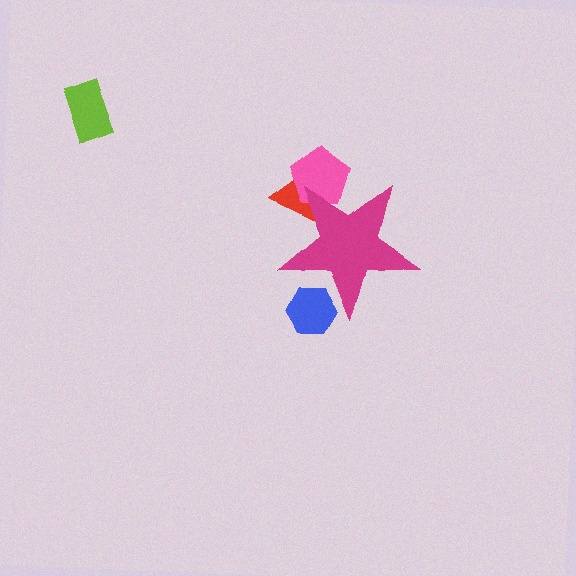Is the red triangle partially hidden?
Yes, the red triangle is partially hidden behind the magenta star.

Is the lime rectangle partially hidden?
No, the lime rectangle is fully visible.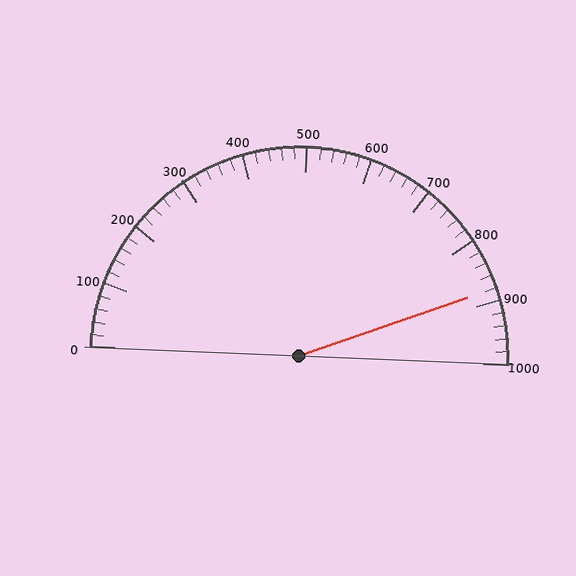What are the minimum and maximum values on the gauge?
The gauge ranges from 0 to 1000.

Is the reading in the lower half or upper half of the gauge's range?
The reading is in the upper half of the range (0 to 1000).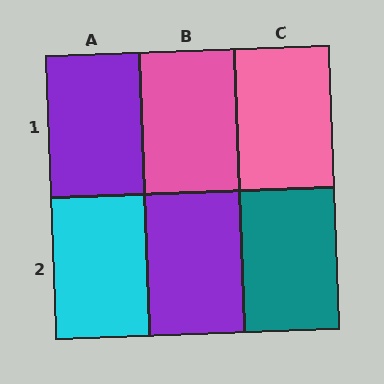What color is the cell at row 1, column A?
Purple.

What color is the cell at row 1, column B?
Pink.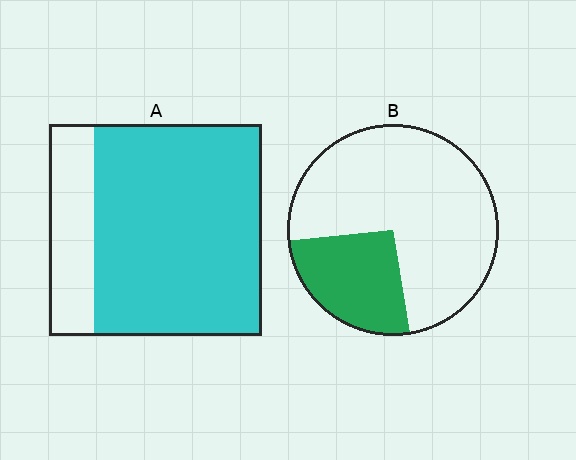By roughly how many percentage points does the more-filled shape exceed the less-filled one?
By roughly 55 percentage points (A over B).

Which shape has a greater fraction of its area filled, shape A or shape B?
Shape A.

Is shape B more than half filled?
No.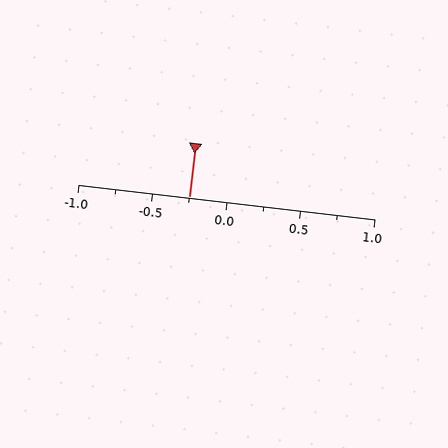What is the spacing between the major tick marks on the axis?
The major ticks are spaced 0.5 apart.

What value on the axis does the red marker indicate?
The marker indicates approximately -0.25.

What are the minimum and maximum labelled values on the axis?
The axis runs from -1.0 to 1.0.